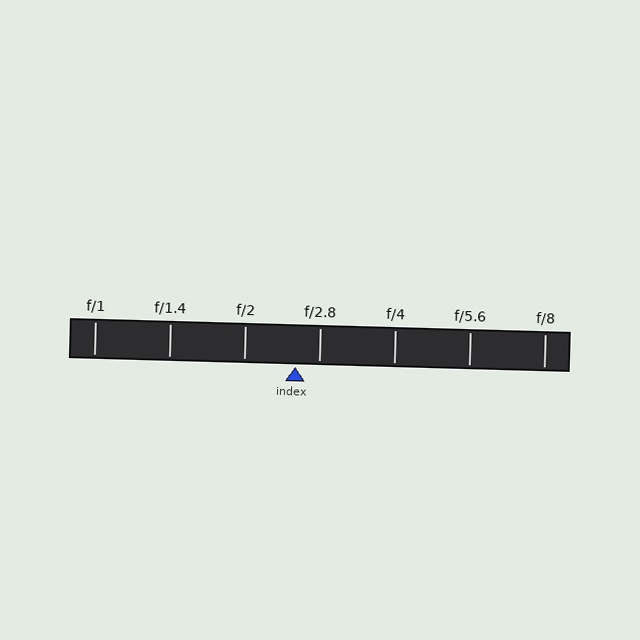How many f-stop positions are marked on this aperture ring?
There are 7 f-stop positions marked.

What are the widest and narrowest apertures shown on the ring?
The widest aperture shown is f/1 and the narrowest is f/8.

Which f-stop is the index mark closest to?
The index mark is closest to f/2.8.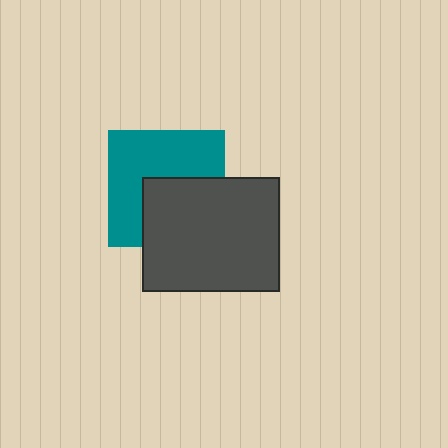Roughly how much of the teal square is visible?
About half of it is visible (roughly 58%).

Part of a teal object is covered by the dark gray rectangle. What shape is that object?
It is a square.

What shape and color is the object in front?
The object in front is a dark gray rectangle.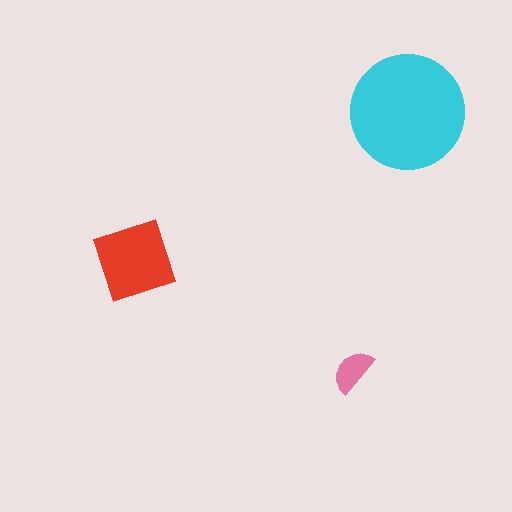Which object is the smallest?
The pink semicircle.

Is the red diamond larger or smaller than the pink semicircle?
Larger.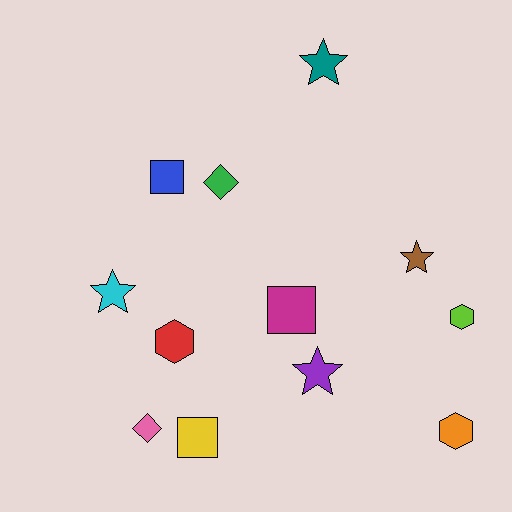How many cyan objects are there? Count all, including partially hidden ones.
There is 1 cyan object.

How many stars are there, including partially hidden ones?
There are 4 stars.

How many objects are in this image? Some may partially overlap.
There are 12 objects.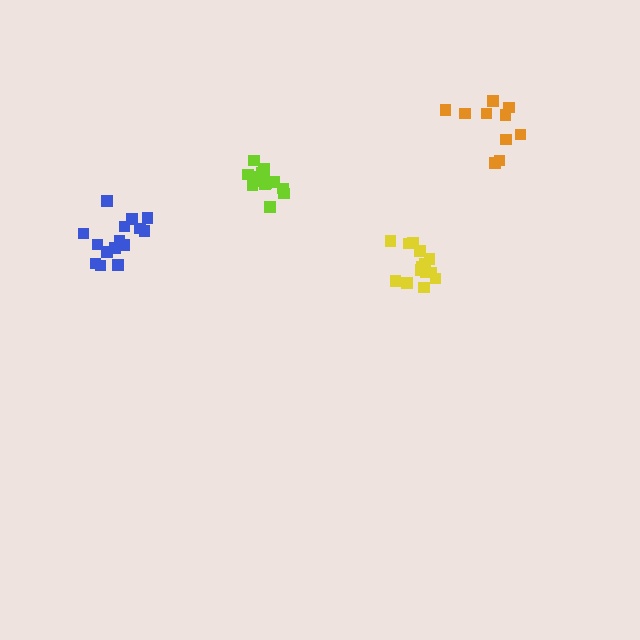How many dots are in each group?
Group 1: 14 dots, Group 2: 13 dots, Group 3: 15 dots, Group 4: 10 dots (52 total).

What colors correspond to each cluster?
The clusters are colored: yellow, lime, blue, orange.